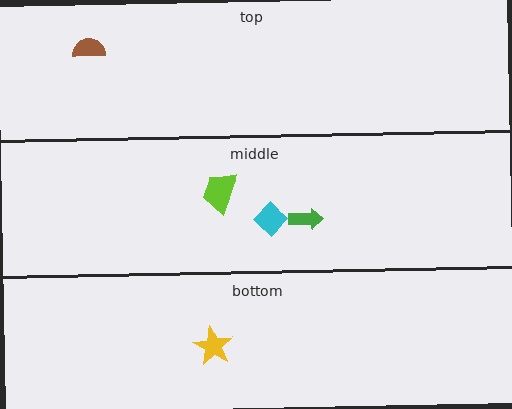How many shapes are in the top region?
1.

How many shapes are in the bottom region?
1.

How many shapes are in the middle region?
3.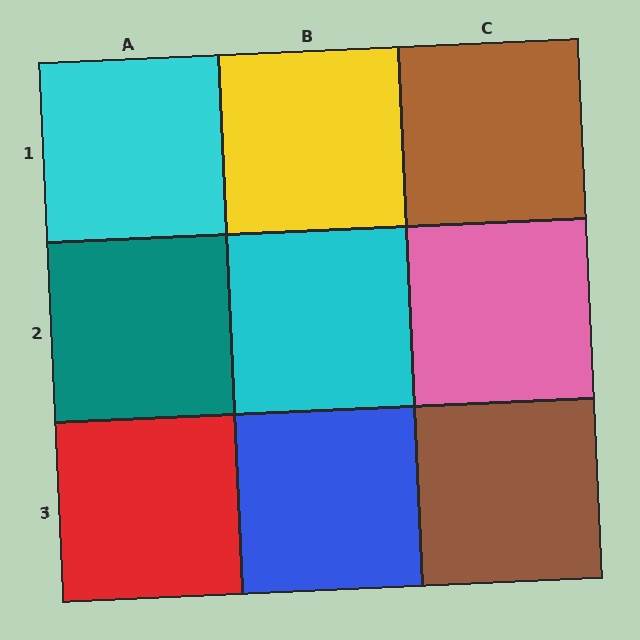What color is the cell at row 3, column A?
Red.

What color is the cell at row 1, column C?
Brown.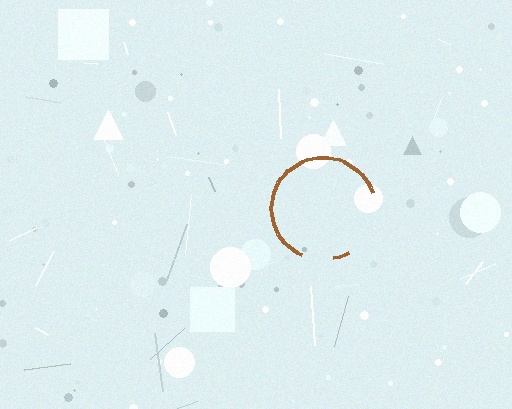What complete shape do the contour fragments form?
The contour fragments form a circle.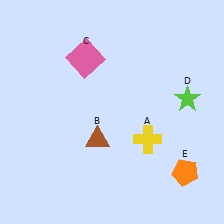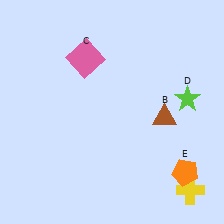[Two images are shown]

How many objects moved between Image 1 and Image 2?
2 objects moved between the two images.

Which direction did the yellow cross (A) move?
The yellow cross (A) moved down.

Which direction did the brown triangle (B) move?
The brown triangle (B) moved right.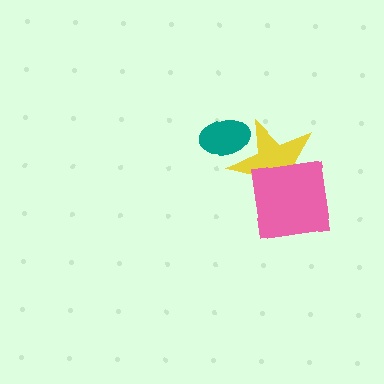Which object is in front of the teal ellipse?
The yellow star is in front of the teal ellipse.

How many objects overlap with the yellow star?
2 objects overlap with the yellow star.